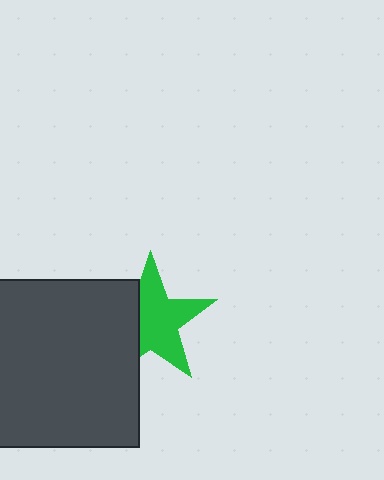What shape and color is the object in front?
The object in front is a dark gray square.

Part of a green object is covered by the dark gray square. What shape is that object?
It is a star.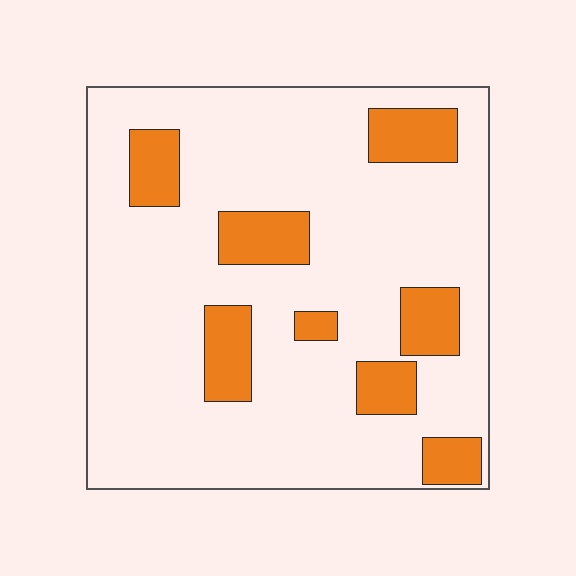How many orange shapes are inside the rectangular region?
8.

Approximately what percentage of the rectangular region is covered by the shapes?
Approximately 20%.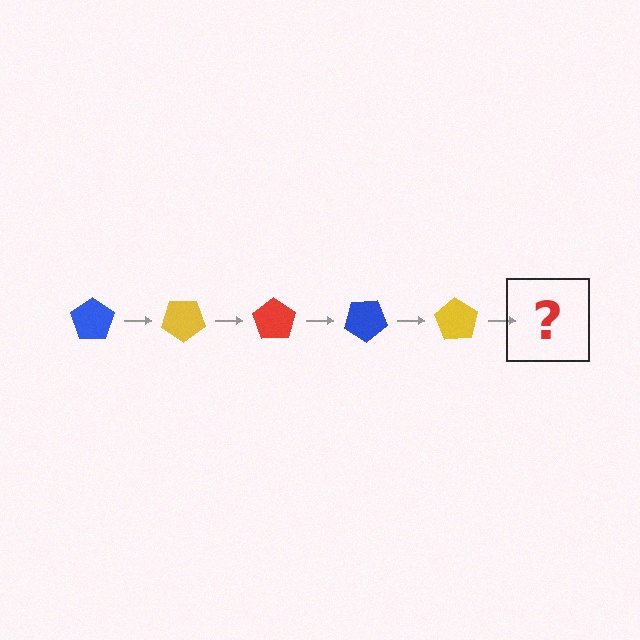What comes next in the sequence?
The next element should be a red pentagon, rotated 175 degrees from the start.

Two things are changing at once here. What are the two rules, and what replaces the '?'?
The two rules are that it rotates 35 degrees each step and the color cycles through blue, yellow, and red. The '?' should be a red pentagon, rotated 175 degrees from the start.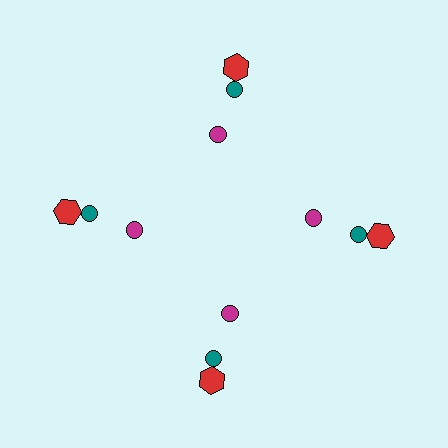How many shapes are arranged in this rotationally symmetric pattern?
There are 12 shapes, arranged in 4 groups of 3.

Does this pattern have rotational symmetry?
Yes, this pattern has 4-fold rotational symmetry. It looks the same after rotating 90 degrees around the center.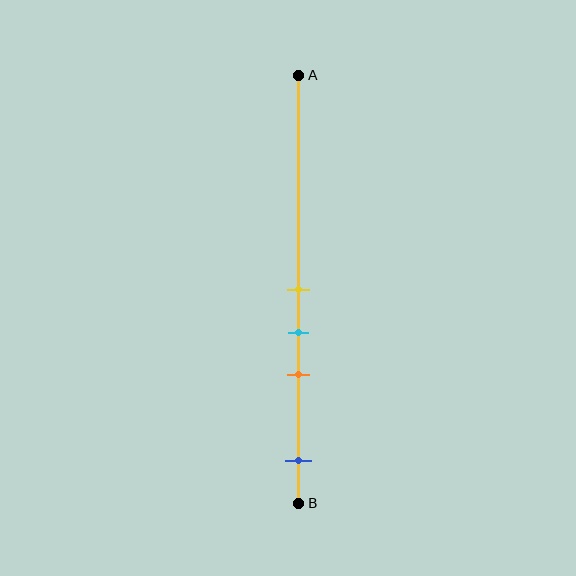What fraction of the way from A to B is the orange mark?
The orange mark is approximately 70% (0.7) of the way from A to B.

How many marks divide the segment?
There are 4 marks dividing the segment.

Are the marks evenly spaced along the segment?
No, the marks are not evenly spaced.